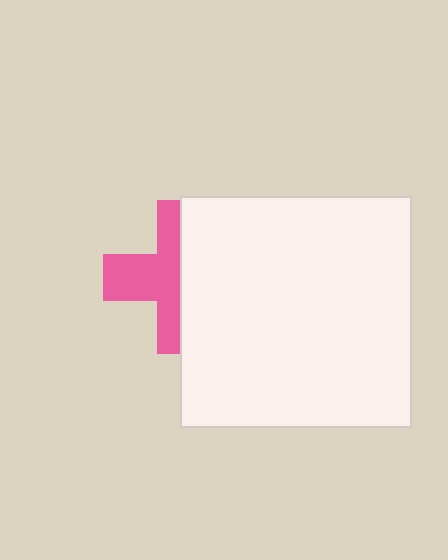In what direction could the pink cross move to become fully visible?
The pink cross could move left. That would shift it out from behind the white square entirely.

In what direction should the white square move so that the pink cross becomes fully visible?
The white square should move right. That is the shortest direction to clear the overlap and leave the pink cross fully visible.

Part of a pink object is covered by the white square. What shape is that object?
It is a cross.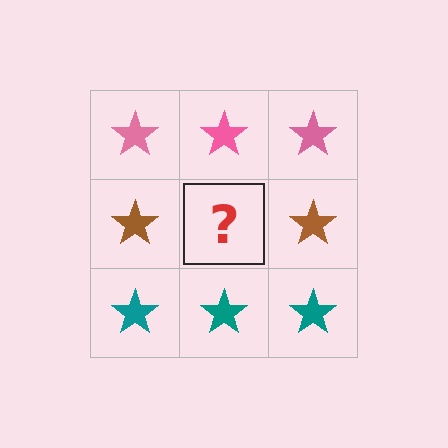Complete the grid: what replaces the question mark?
The question mark should be replaced with a brown star.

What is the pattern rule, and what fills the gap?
The rule is that each row has a consistent color. The gap should be filled with a brown star.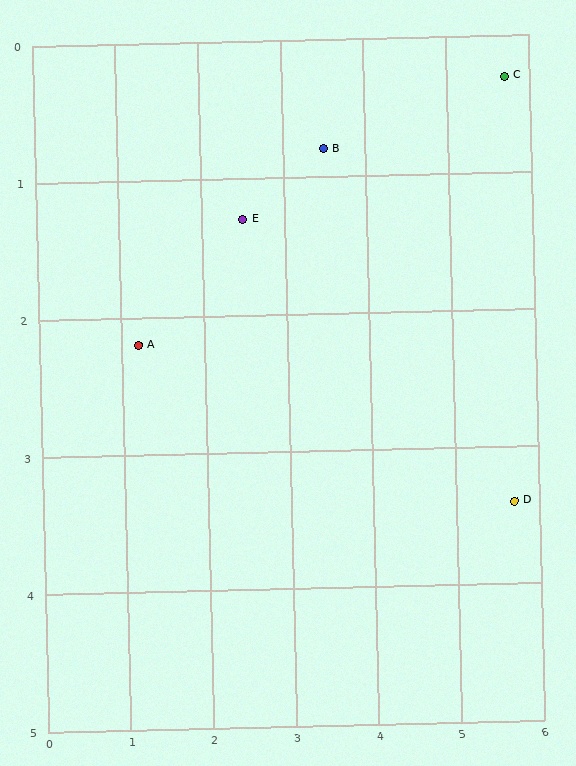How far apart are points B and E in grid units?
Points B and E are about 1.1 grid units apart.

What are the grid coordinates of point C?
Point C is at approximately (5.7, 0.3).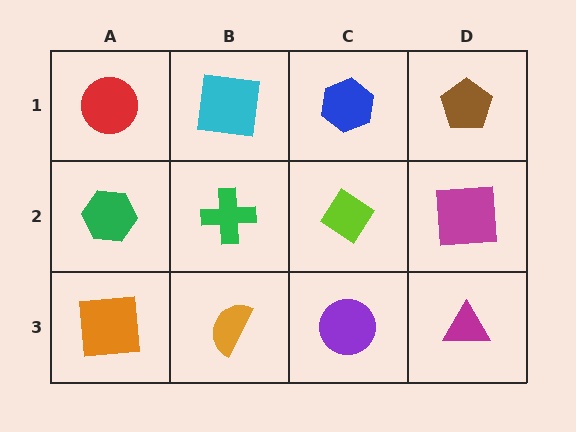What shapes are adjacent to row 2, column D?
A brown pentagon (row 1, column D), a magenta triangle (row 3, column D), a lime diamond (row 2, column C).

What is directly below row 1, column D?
A magenta square.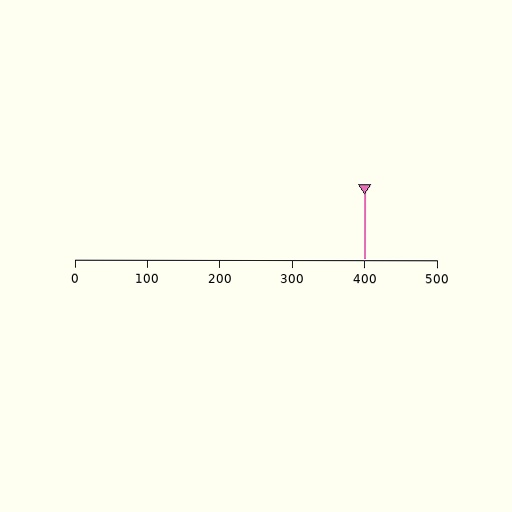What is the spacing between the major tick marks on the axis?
The major ticks are spaced 100 apart.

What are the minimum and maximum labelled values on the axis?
The axis runs from 0 to 500.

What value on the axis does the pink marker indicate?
The marker indicates approximately 400.